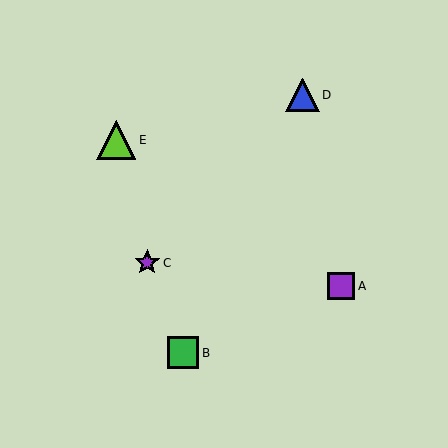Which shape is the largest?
The lime triangle (labeled E) is the largest.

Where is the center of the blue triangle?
The center of the blue triangle is at (302, 95).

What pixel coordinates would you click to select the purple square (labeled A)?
Click at (341, 286) to select the purple square A.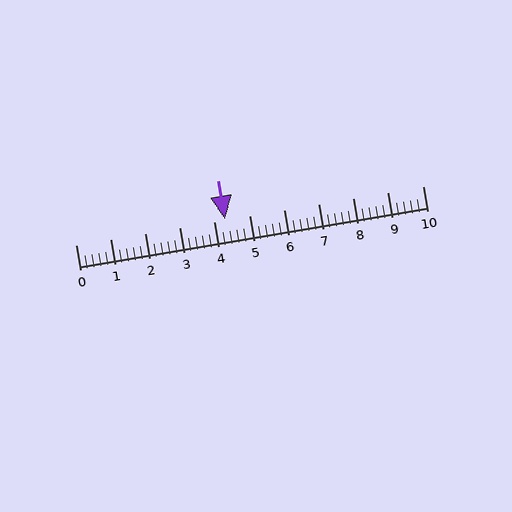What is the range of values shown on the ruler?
The ruler shows values from 0 to 10.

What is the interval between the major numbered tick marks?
The major tick marks are spaced 1 units apart.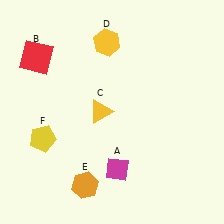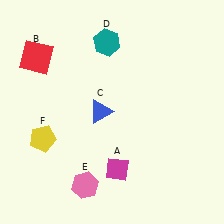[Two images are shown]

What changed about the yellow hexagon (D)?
In Image 1, D is yellow. In Image 2, it changed to teal.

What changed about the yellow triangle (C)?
In Image 1, C is yellow. In Image 2, it changed to blue.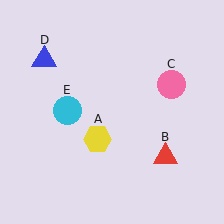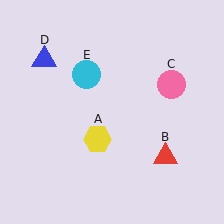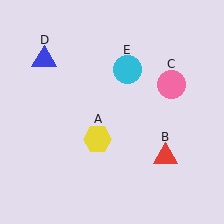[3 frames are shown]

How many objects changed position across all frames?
1 object changed position: cyan circle (object E).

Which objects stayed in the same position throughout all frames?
Yellow hexagon (object A) and red triangle (object B) and pink circle (object C) and blue triangle (object D) remained stationary.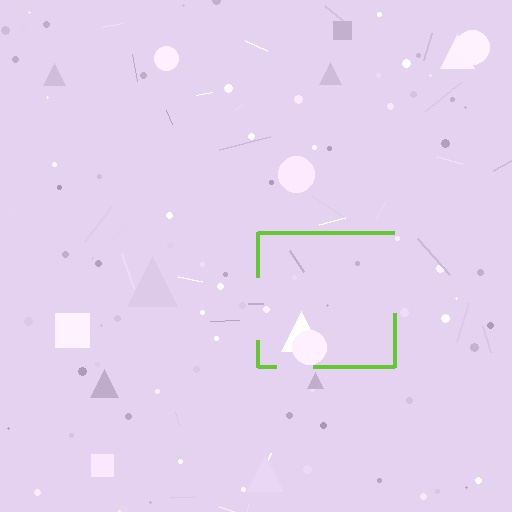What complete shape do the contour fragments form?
The contour fragments form a square.